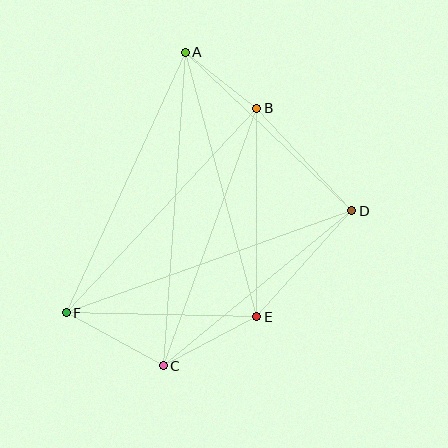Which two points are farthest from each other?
Points A and C are farthest from each other.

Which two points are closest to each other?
Points A and B are closest to each other.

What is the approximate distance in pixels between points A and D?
The distance between A and D is approximately 230 pixels.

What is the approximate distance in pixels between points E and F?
The distance between E and F is approximately 191 pixels.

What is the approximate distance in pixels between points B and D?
The distance between B and D is approximately 140 pixels.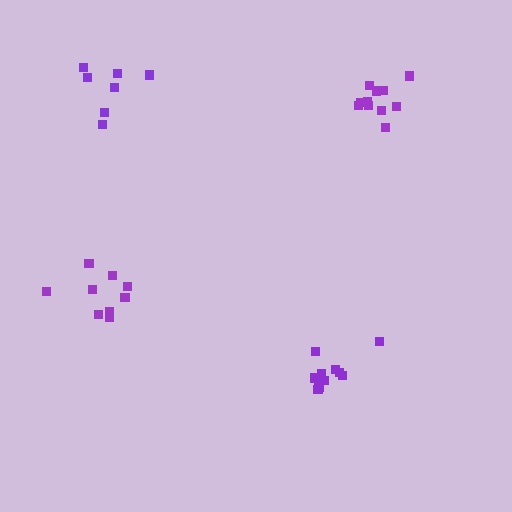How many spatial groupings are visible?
There are 4 spatial groupings.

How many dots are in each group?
Group 1: 7 dots, Group 2: 9 dots, Group 3: 11 dots, Group 4: 10 dots (37 total).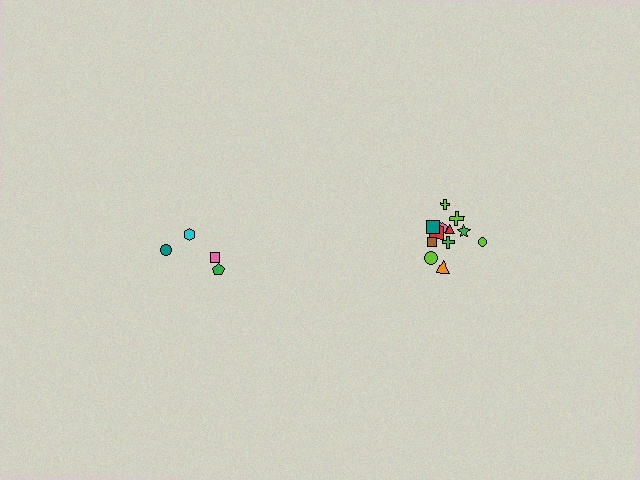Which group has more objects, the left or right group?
The right group.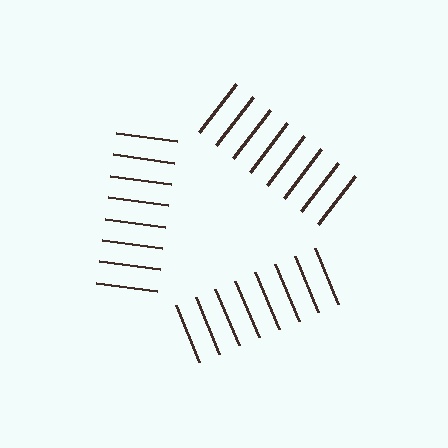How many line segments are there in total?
24 — 8 along each of the 3 edges.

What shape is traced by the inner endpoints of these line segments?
An illusory triangle — the line segments terminate on its edges but no continuous stroke is drawn.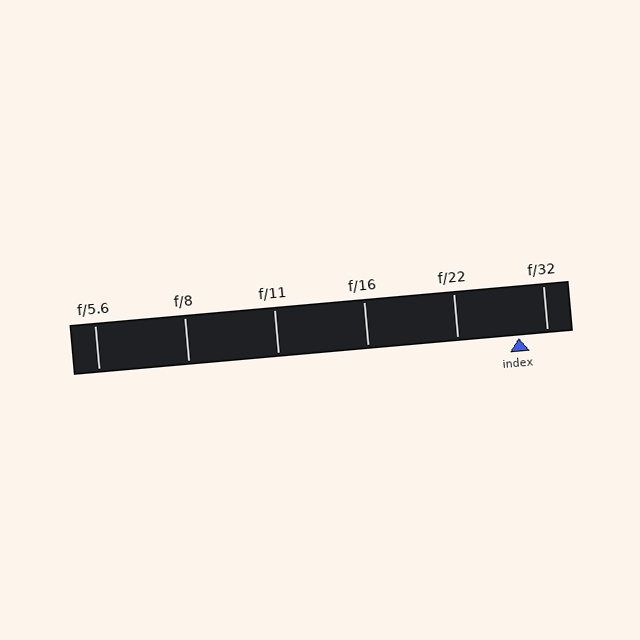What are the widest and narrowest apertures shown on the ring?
The widest aperture shown is f/5.6 and the narrowest is f/32.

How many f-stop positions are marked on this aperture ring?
There are 6 f-stop positions marked.